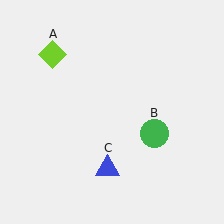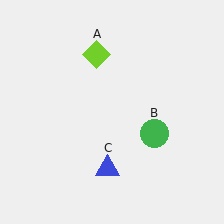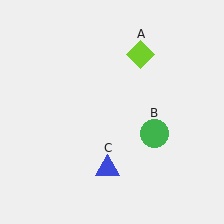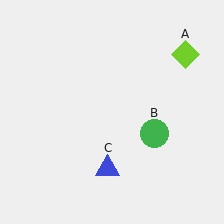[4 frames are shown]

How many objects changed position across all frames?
1 object changed position: lime diamond (object A).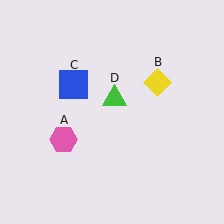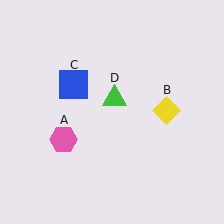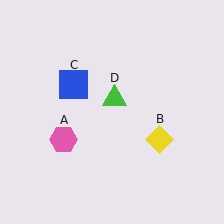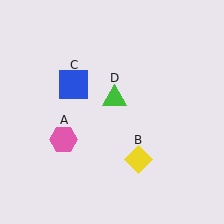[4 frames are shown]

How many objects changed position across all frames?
1 object changed position: yellow diamond (object B).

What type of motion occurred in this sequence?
The yellow diamond (object B) rotated clockwise around the center of the scene.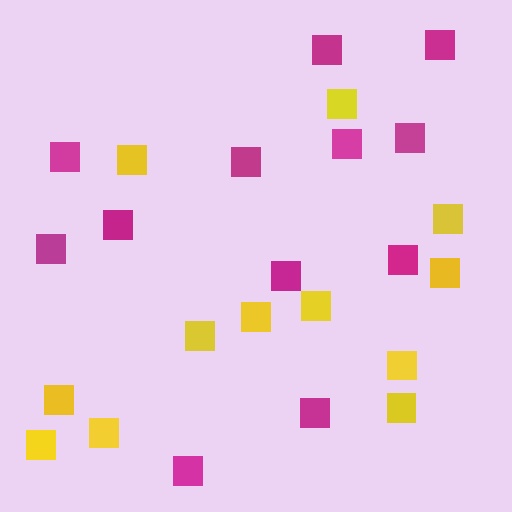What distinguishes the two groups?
There are 2 groups: one group of yellow squares (12) and one group of magenta squares (12).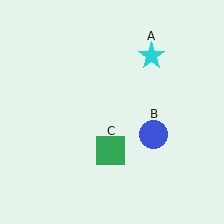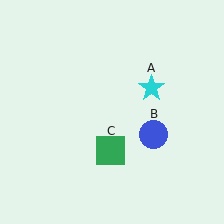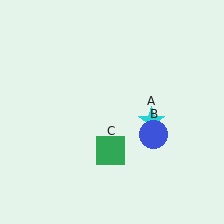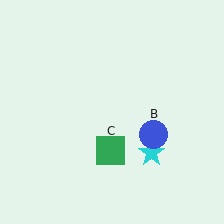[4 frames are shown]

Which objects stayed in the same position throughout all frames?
Blue circle (object B) and green square (object C) remained stationary.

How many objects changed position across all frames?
1 object changed position: cyan star (object A).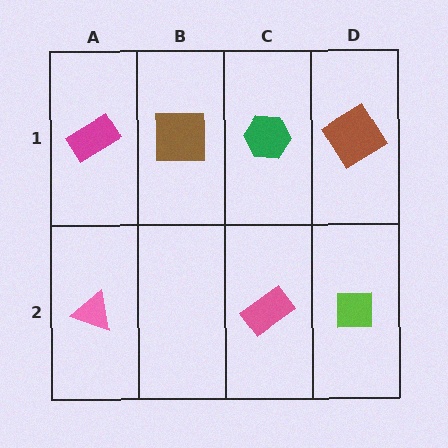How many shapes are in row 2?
3 shapes.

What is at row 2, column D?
A lime square.